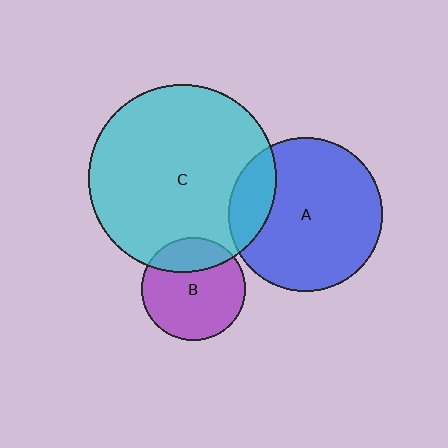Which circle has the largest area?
Circle C (cyan).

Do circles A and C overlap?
Yes.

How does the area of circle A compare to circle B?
Approximately 2.2 times.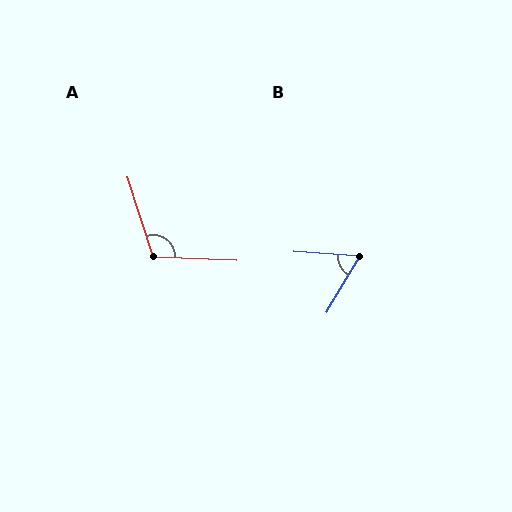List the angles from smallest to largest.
B (64°), A (111°).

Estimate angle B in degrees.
Approximately 64 degrees.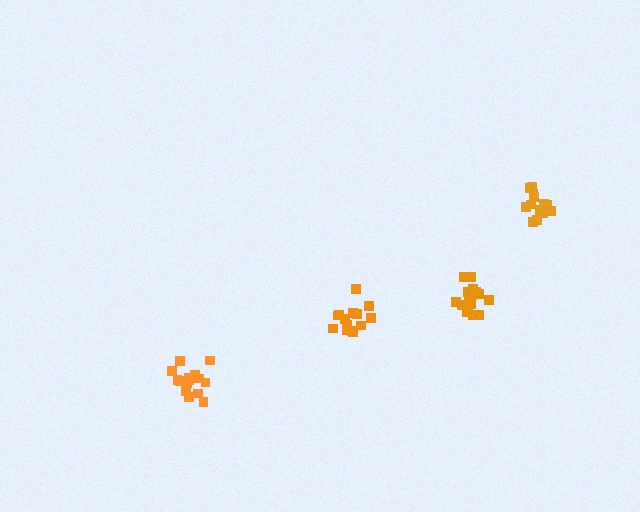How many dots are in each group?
Group 1: 19 dots, Group 2: 16 dots, Group 3: 14 dots, Group 4: 13 dots (62 total).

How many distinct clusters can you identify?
There are 4 distinct clusters.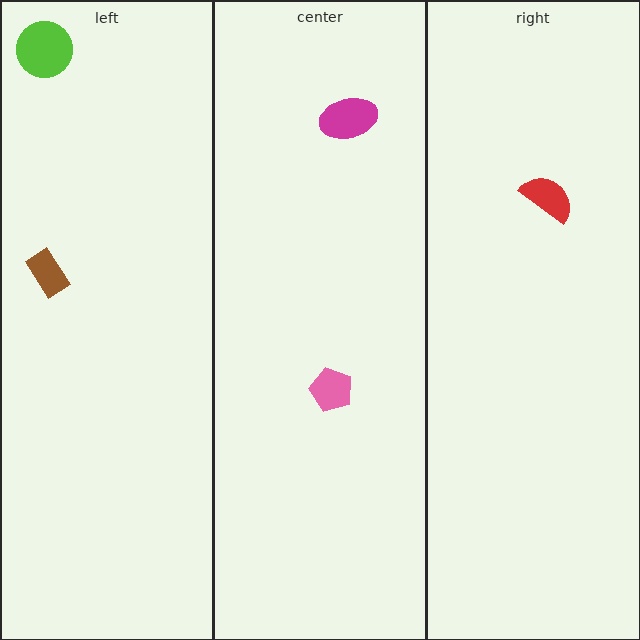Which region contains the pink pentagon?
The center region.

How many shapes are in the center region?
2.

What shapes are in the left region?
The brown rectangle, the lime circle.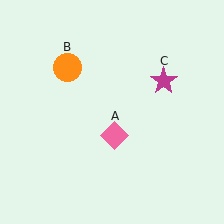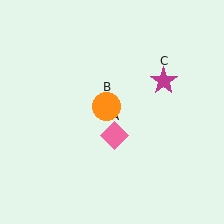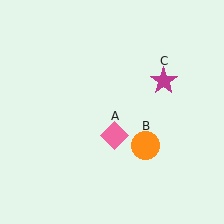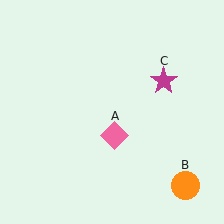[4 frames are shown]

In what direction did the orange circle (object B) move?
The orange circle (object B) moved down and to the right.